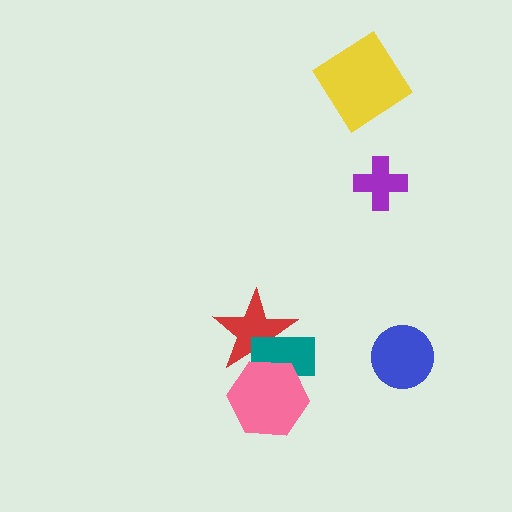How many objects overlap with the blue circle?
0 objects overlap with the blue circle.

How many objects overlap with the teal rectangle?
2 objects overlap with the teal rectangle.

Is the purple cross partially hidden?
No, no other shape covers it.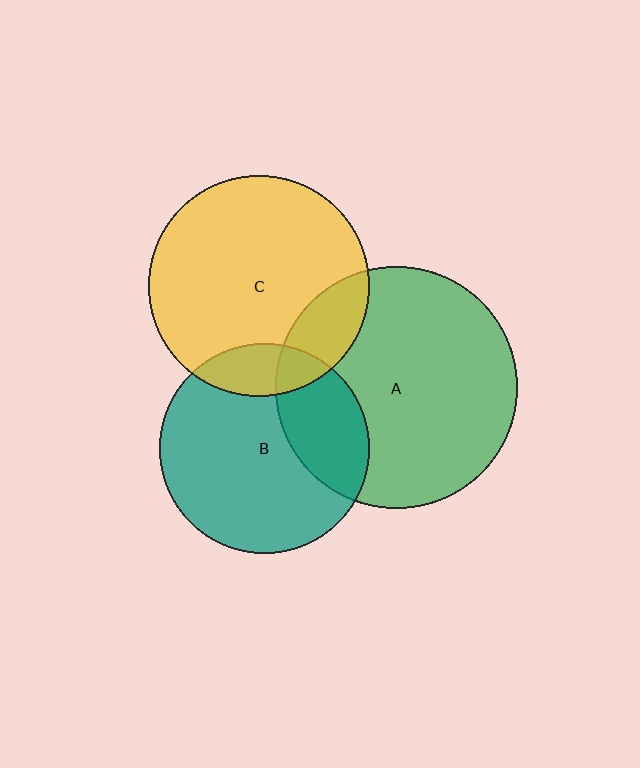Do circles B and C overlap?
Yes.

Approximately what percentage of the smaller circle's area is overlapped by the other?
Approximately 15%.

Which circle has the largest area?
Circle A (green).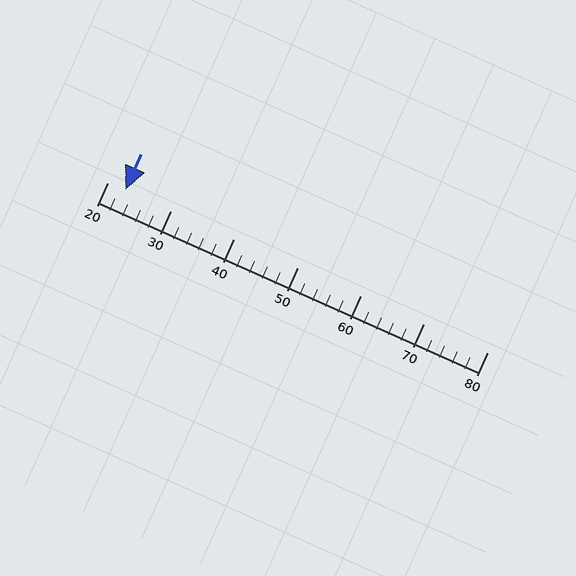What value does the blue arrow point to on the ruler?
The blue arrow points to approximately 23.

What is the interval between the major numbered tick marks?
The major tick marks are spaced 10 units apart.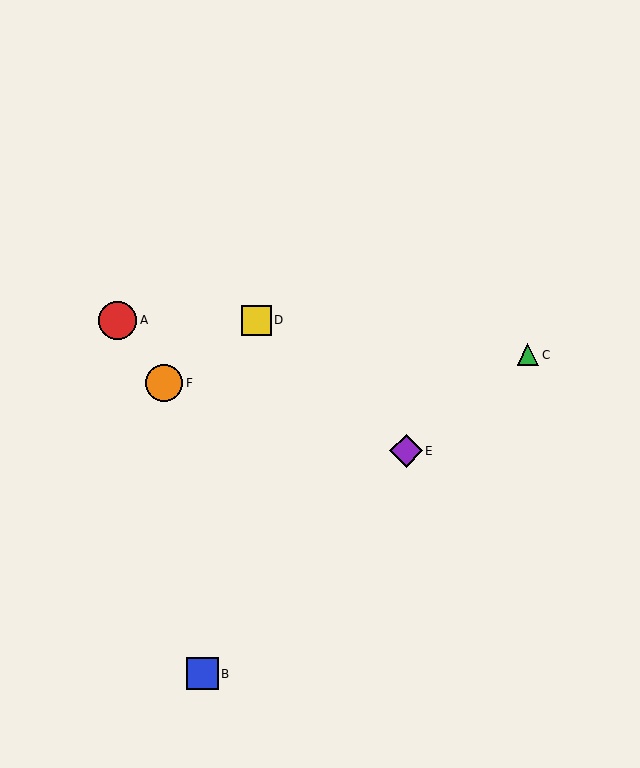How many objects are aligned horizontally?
2 objects (A, D) are aligned horizontally.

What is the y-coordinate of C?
Object C is at y≈355.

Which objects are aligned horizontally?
Objects A, D are aligned horizontally.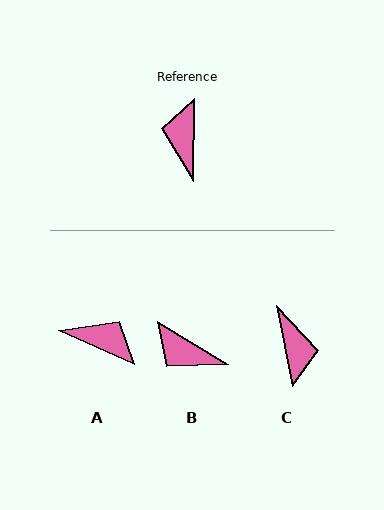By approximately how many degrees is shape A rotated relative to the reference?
Approximately 113 degrees clockwise.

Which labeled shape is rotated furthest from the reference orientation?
C, about 169 degrees away.